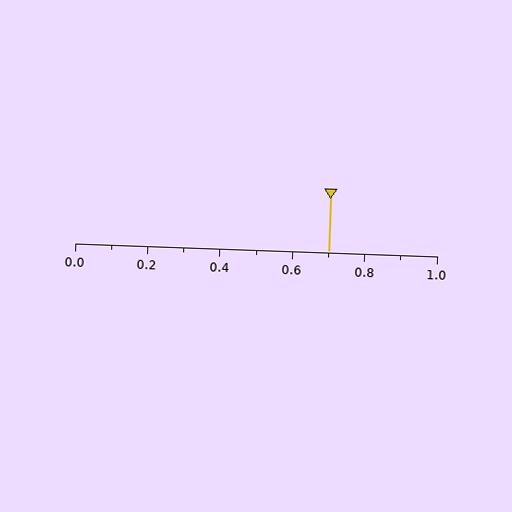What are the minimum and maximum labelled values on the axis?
The axis runs from 0.0 to 1.0.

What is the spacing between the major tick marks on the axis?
The major ticks are spaced 0.2 apart.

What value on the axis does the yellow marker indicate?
The marker indicates approximately 0.7.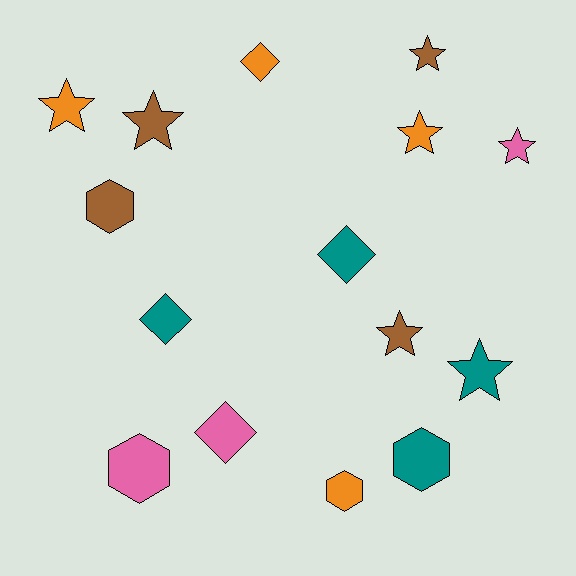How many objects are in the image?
There are 15 objects.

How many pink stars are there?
There is 1 pink star.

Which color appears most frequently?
Teal, with 4 objects.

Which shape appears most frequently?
Star, with 7 objects.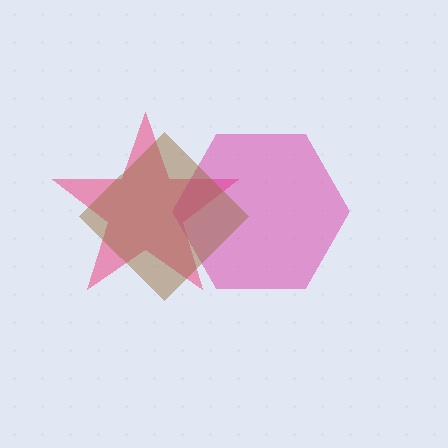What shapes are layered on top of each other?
The layered shapes are: a pink star, a magenta hexagon, a brown diamond.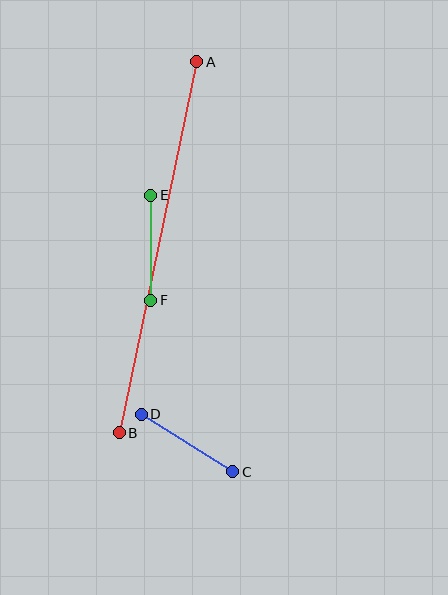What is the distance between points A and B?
The distance is approximately 379 pixels.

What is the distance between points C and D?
The distance is approximately 108 pixels.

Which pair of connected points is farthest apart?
Points A and B are farthest apart.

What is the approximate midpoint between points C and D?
The midpoint is at approximately (187, 443) pixels.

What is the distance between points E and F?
The distance is approximately 105 pixels.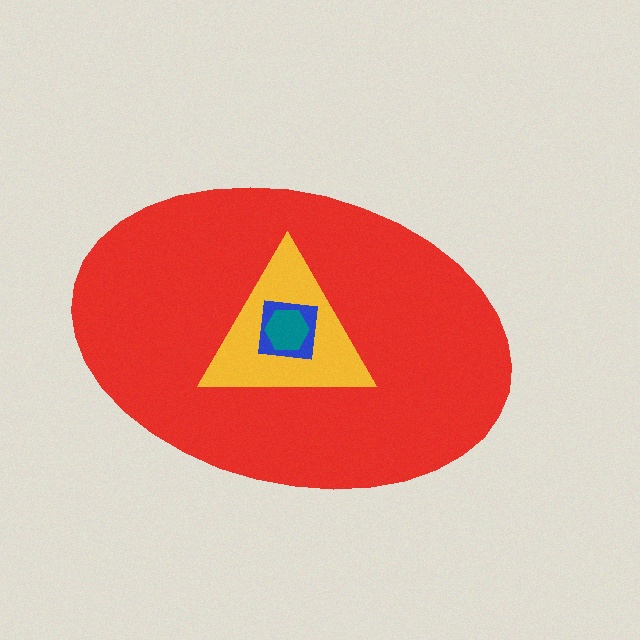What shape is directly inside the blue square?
The teal hexagon.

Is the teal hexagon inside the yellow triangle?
Yes.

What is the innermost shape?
The teal hexagon.